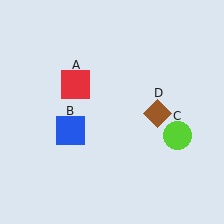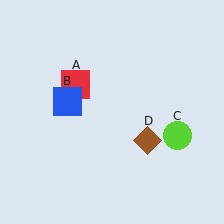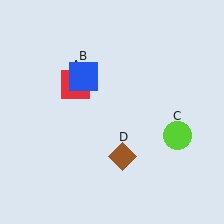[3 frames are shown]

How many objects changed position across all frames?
2 objects changed position: blue square (object B), brown diamond (object D).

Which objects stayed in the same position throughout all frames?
Red square (object A) and lime circle (object C) remained stationary.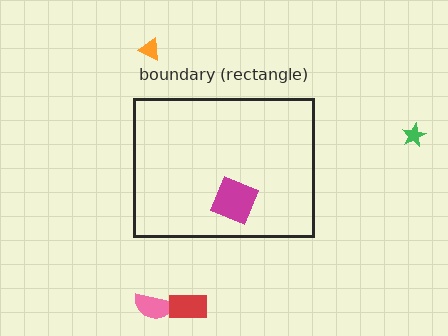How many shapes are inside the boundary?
1 inside, 4 outside.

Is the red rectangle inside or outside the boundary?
Outside.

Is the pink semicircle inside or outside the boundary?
Outside.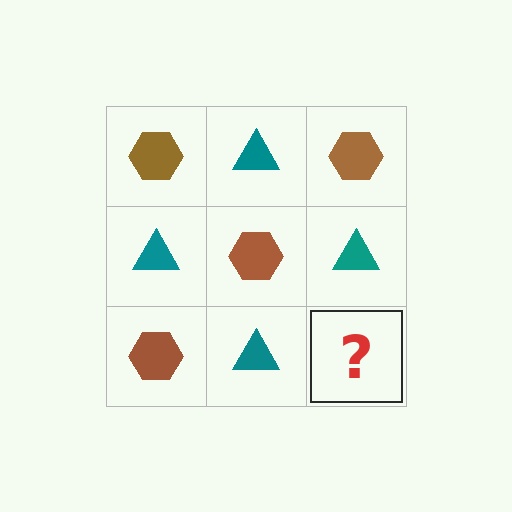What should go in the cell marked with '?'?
The missing cell should contain a brown hexagon.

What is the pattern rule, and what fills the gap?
The rule is that it alternates brown hexagon and teal triangle in a checkerboard pattern. The gap should be filled with a brown hexagon.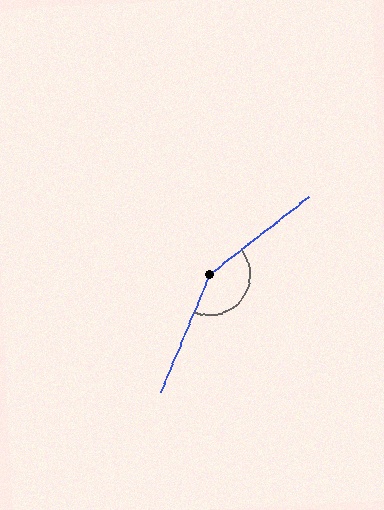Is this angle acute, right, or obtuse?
It is obtuse.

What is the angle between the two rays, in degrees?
Approximately 150 degrees.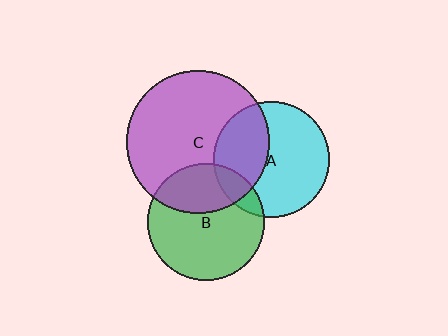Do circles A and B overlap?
Yes.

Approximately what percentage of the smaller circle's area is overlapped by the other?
Approximately 15%.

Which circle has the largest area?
Circle C (purple).